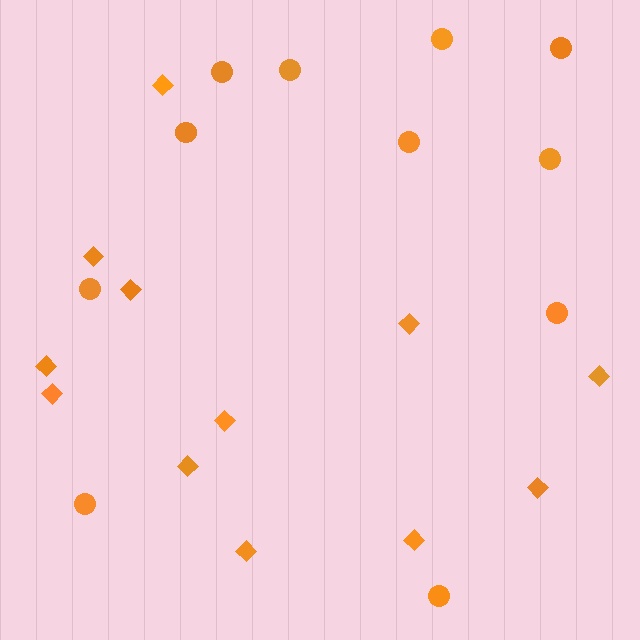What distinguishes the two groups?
There are 2 groups: one group of circles (11) and one group of diamonds (12).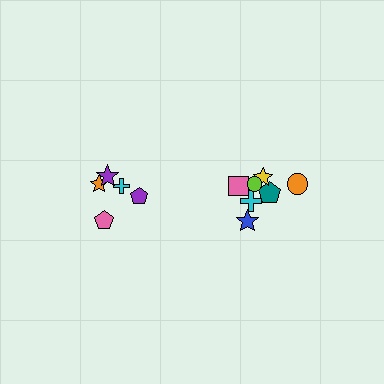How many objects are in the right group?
There are 7 objects.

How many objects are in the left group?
There are 5 objects.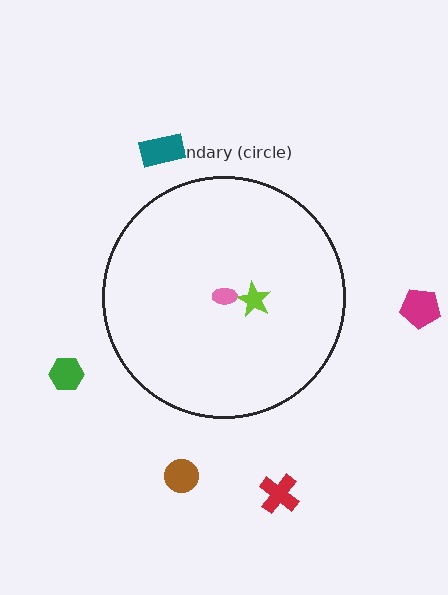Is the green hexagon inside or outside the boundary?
Outside.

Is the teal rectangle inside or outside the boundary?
Outside.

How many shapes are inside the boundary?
2 inside, 5 outside.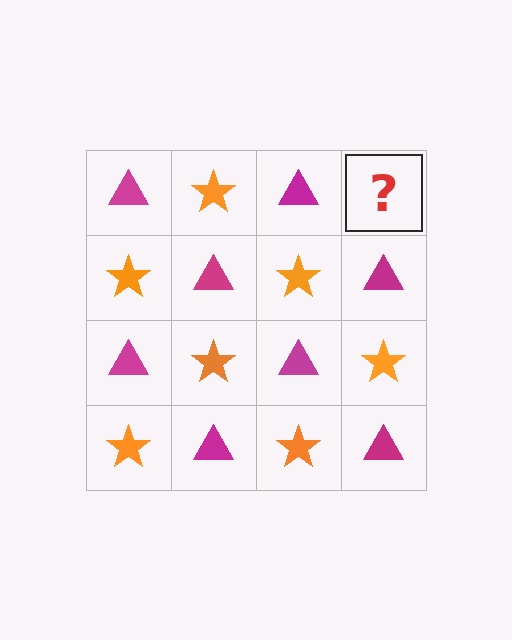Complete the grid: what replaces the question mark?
The question mark should be replaced with an orange star.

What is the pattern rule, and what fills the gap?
The rule is that it alternates magenta triangle and orange star in a checkerboard pattern. The gap should be filled with an orange star.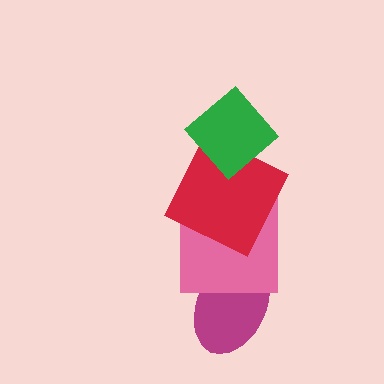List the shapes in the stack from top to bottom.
From top to bottom: the green diamond, the red square, the pink square, the magenta ellipse.